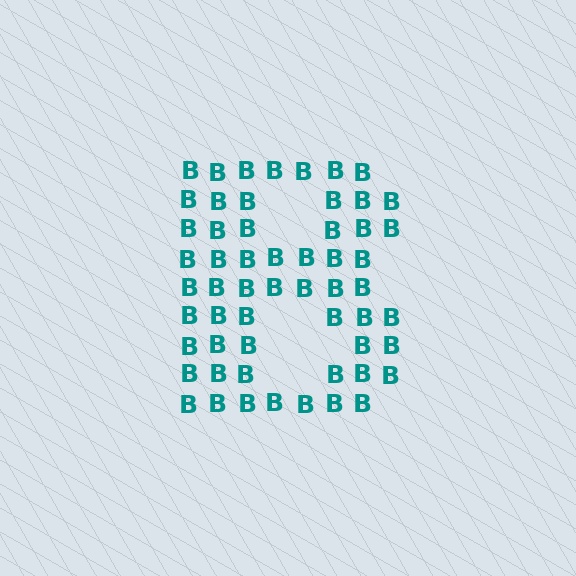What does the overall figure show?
The overall figure shows the letter B.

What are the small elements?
The small elements are letter B's.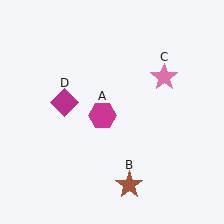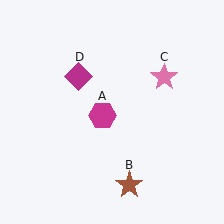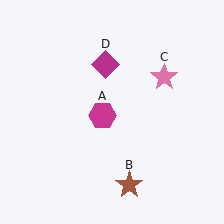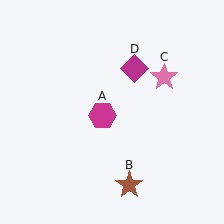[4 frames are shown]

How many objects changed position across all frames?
1 object changed position: magenta diamond (object D).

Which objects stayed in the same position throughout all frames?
Magenta hexagon (object A) and brown star (object B) and pink star (object C) remained stationary.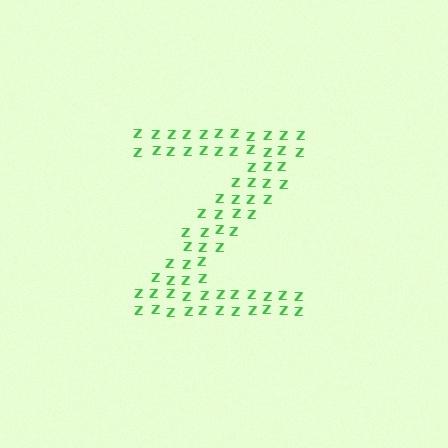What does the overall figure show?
The overall figure shows the letter Z.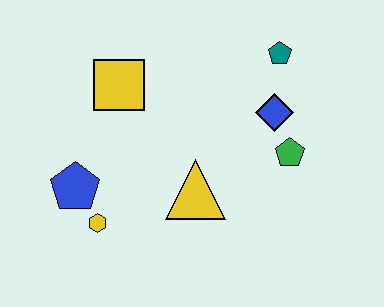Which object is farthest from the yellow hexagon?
The teal pentagon is farthest from the yellow hexagon.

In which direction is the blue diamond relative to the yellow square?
The blue diamond is to the right of the yellow square.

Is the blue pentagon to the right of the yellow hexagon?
No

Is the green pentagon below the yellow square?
Yes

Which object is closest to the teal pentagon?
The blue diamond is closest to the teal pentagon.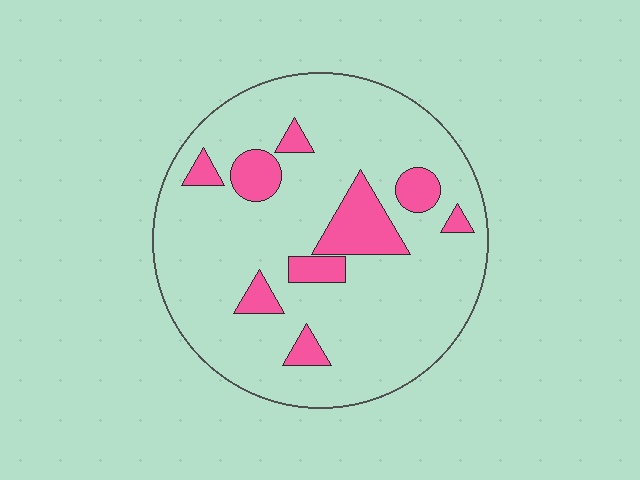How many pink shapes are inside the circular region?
9.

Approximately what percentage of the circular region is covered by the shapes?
Approximately 15%.